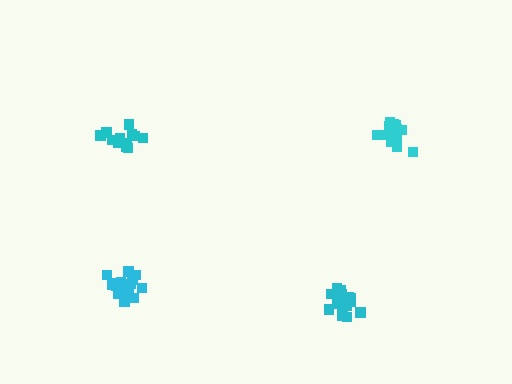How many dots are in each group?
Group 1: 13 dots, Group 2: 19 dots, Group 3: 18 dots, Group 4: 19 dots (69 total).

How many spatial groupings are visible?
There are 4 spatial groupings.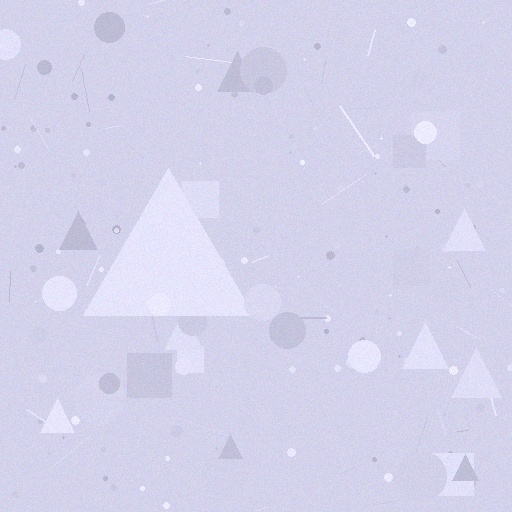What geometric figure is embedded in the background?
A triangle is embedded in the background.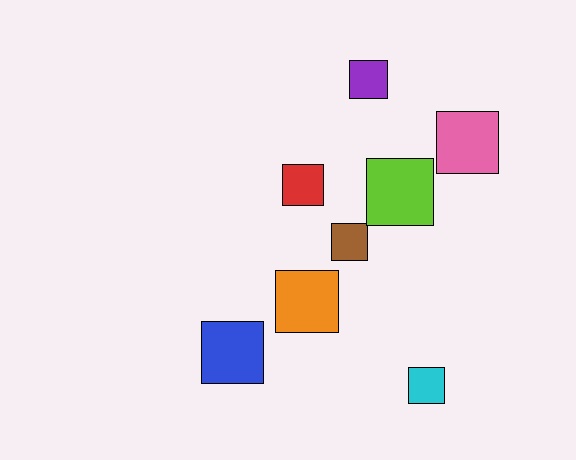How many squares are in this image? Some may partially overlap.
There are 8 squares.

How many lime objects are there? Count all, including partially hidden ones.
There is 1 lime object.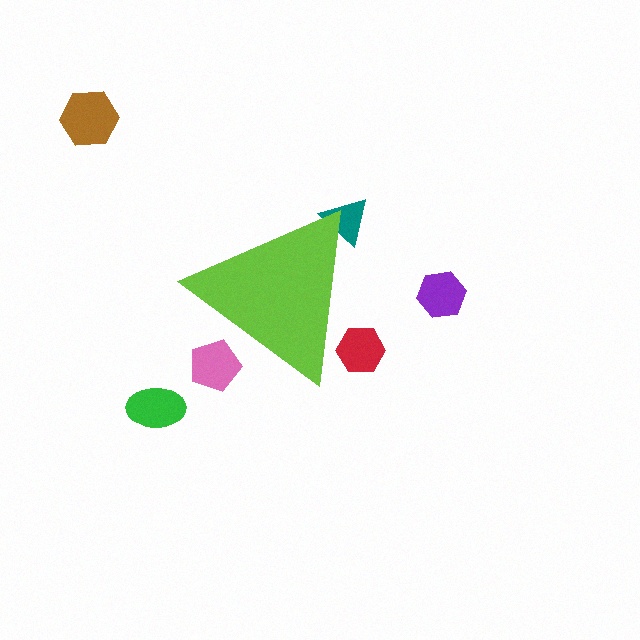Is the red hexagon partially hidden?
Yes, the red hexagon is partially hidden behind the lime triangle.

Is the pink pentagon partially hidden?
Yes, the pink pentagon is partially hidden behind the lime triangle.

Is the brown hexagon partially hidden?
No, the brown hexagon is fully visible.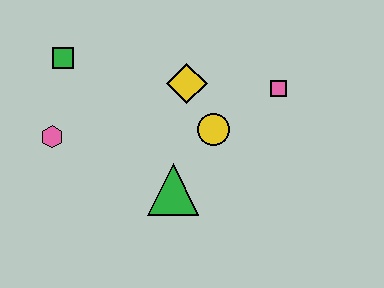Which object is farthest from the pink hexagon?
The pink square is farthest from the pink hexagon.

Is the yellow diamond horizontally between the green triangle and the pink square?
Yes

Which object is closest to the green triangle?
The yellow circle is closest to the green triangle.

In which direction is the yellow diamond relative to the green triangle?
The yellow diamond is above the green triangle.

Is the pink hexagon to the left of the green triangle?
Yes